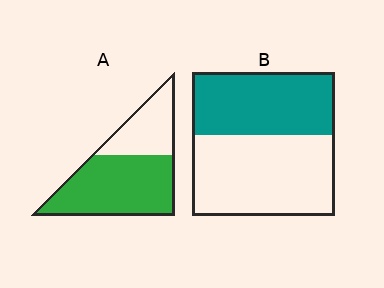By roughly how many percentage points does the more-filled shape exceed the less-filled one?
By roughly 25 percentage points (A over B).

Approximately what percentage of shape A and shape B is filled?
A is approximately 65% and B is approximately 45%.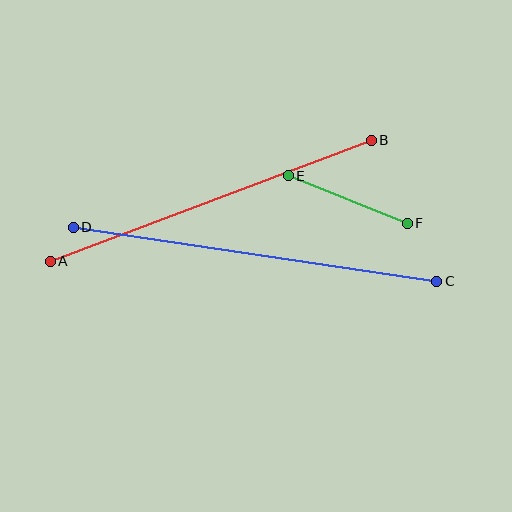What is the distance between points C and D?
The distance is approximately 367 pixels.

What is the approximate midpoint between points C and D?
The midpoint is at approximately (255, 254) pixels.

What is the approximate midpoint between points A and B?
The midpoint is at approximately (211, 201) pixels.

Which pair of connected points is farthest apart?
Points C and D are farthest apart.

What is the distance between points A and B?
The distance is approximately 343 pixels.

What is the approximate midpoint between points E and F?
The midpoint is at approximately (348, 200) pixels.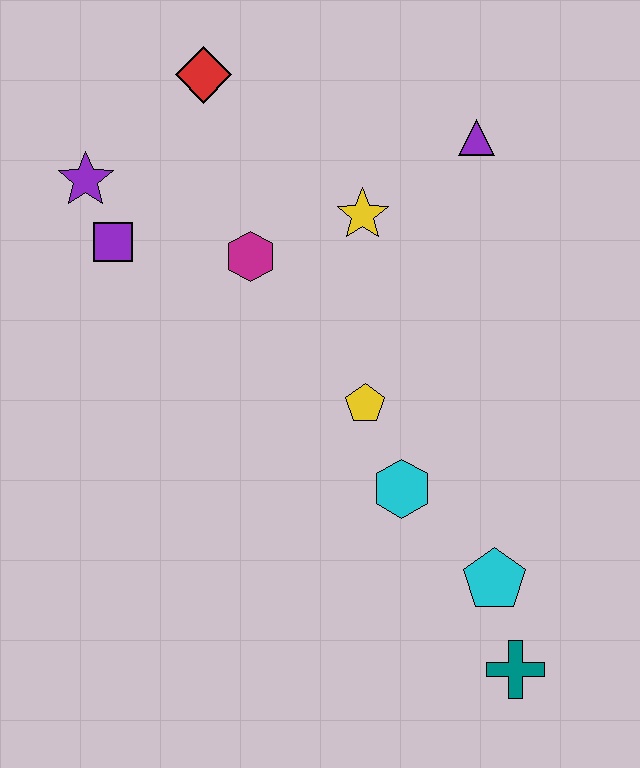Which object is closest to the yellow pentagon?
The cyan hexagon is closest to the yellow pentagon.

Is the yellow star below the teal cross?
No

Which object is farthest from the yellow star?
The teal cross is farthest from the yellow star.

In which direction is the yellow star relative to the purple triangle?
The yellow star is to the left of the purple triangle.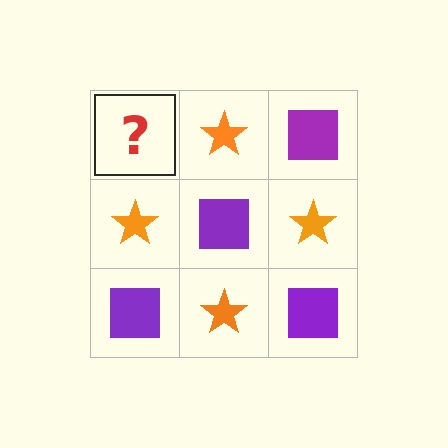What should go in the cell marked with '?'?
The missing cell should contain a purple square.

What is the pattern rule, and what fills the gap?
The rule is that it alternates purple square and orange star in a checkerboard pattern. The gap should be filled with a purple square.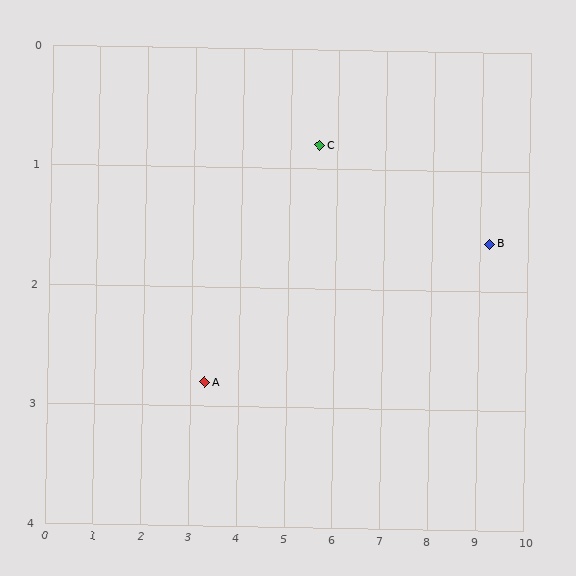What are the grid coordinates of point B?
Point B is at approximately (9.2, 1.6).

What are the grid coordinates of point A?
Point A is at approximately (3.3, 2.8).